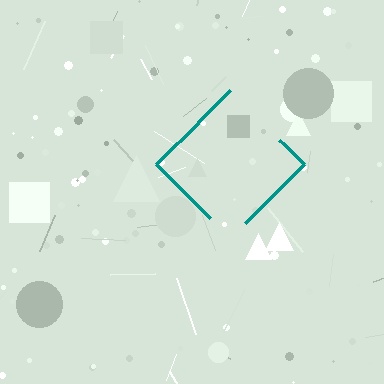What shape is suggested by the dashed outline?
The dashed outline suggests a diamond.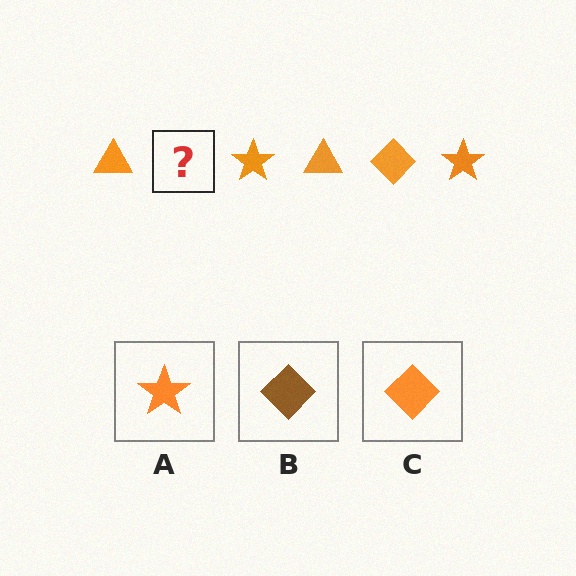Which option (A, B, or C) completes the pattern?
C.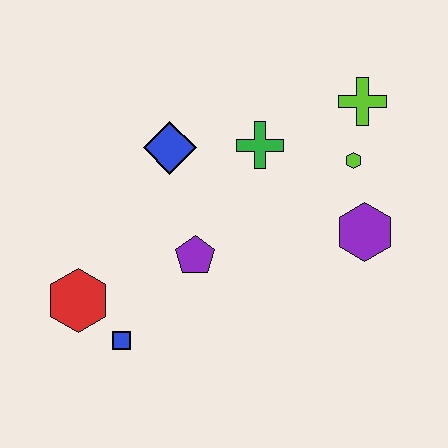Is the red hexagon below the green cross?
Yes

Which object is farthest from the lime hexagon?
The red hexagon is farthest from the lime hexagon.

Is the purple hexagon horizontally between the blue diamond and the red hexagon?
No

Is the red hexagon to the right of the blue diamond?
No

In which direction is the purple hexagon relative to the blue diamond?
The purple hexagon is to the right of the blue diamond.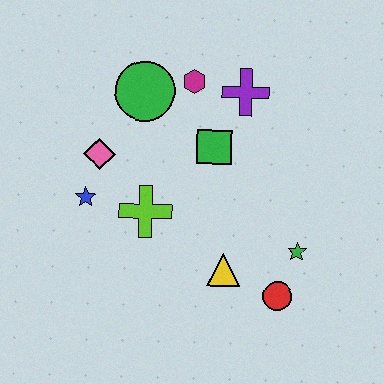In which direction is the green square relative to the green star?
The green square is above the green star.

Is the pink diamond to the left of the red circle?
Yes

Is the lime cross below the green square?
Yes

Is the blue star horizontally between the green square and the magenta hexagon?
No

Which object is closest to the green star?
The red circle is closest to the green star.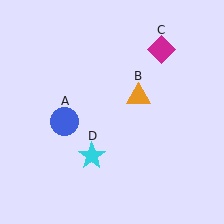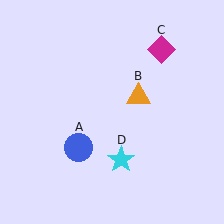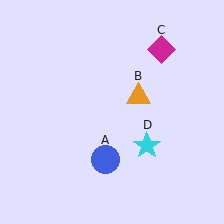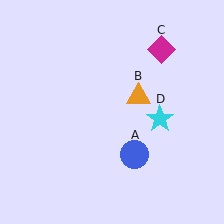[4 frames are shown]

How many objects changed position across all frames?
2 objects changed position: blue circle (object A), cyan star (object D).